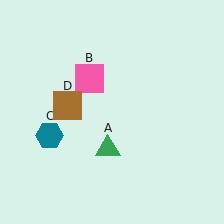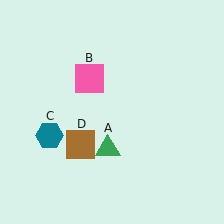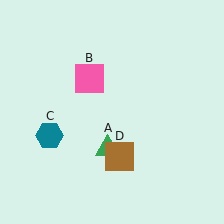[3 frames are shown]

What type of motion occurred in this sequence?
The brown square (object D) rotated counterclockwise around the center of the scene.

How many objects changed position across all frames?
1 object changed position: brown square (object D).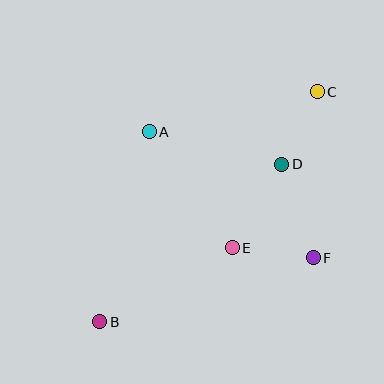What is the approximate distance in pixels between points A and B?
The distance between A and B is approximately 196 pixels.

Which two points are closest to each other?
Points C and D are closest to each other.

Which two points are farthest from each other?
Points B and C are farthest from each other.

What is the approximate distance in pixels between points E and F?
The distance between E and F is approximately 82 pixels.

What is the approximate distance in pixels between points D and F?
The distance between D and F is approximately 98 pixels.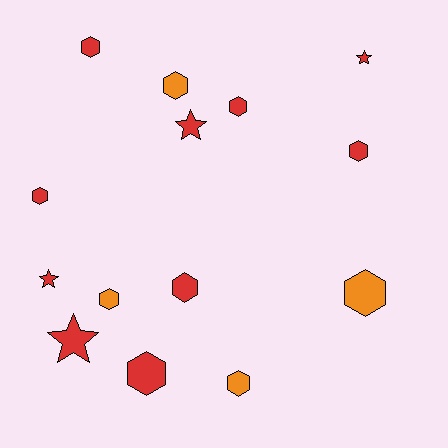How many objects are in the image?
There are 14 objects.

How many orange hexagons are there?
There are 4 orange hexagons.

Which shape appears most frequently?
Hexagon, with 10 objects.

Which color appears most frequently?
Red, with 10 objects.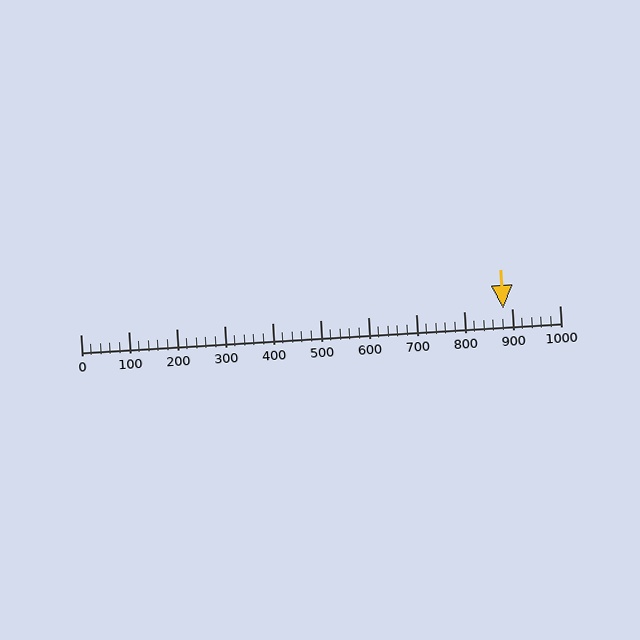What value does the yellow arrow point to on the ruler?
The yellow arrow points to approximately 882.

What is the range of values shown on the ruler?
The ruler shows values from 0 to 1000.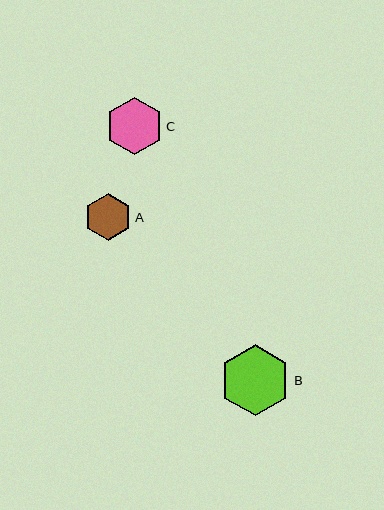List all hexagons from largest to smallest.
From largest to smallest: B, C, A.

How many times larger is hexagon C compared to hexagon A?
Hexagon C is approximately 1.2 times the size of hexagon A.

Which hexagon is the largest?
Hexagon B is the largest with a size of approximately 71 pixels.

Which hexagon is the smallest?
Hexagon A is the smallest with a size of approximately 48 pixels.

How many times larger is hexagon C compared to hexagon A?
Hexagon C is approximately 1.2 times the size of hexagon A.